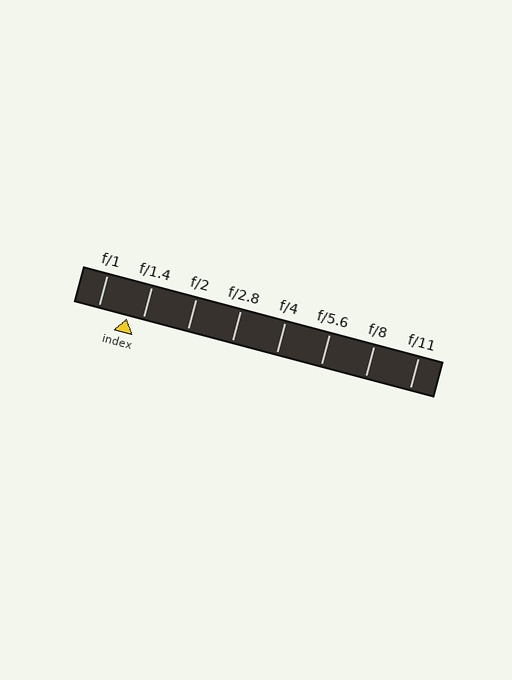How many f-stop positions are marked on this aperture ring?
There are 8 f-stop positions marked.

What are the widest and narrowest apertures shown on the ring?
The widest aperture shown is f/1 and the narrowest is f/11.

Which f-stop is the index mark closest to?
The index mark is closest to f/1.4.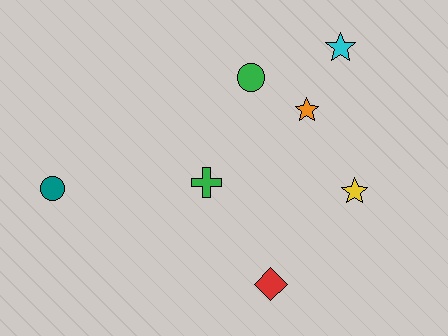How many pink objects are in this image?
There are no pink objects.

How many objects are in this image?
There are 7 objects.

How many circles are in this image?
There are 2 circles.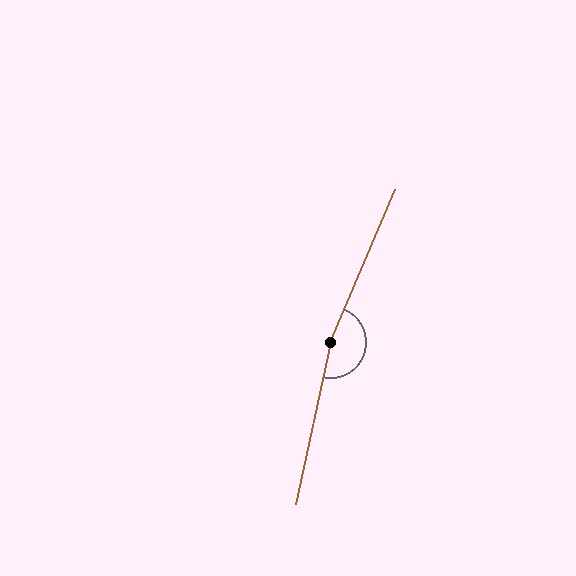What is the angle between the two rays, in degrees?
Approximately 170 degrees.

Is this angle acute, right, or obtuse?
It is obtuse.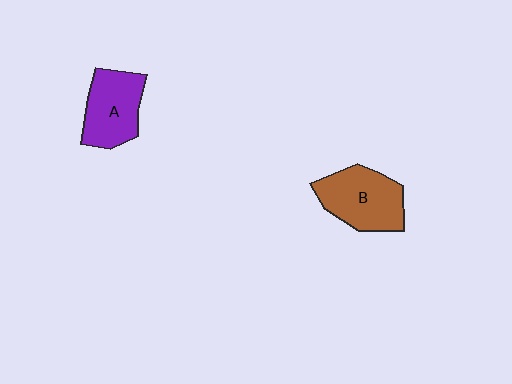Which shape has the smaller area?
Shape A (purple).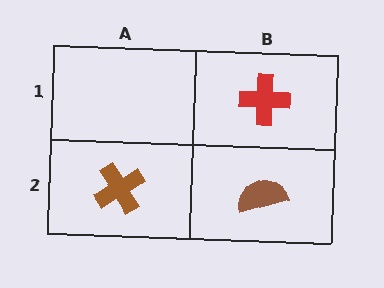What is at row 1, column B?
A red cross.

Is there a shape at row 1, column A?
No, that cell is empty.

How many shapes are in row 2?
2 shapes.